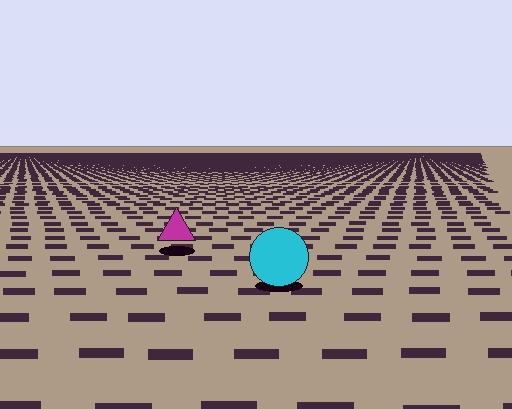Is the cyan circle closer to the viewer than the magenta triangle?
Yes. The cyan circle is closer — you can tell from the texture gradient: the ground texture is coarser near it.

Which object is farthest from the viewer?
The magenta triangle is farthest from the viewer. It appears smaller and the ground texture around it is denser.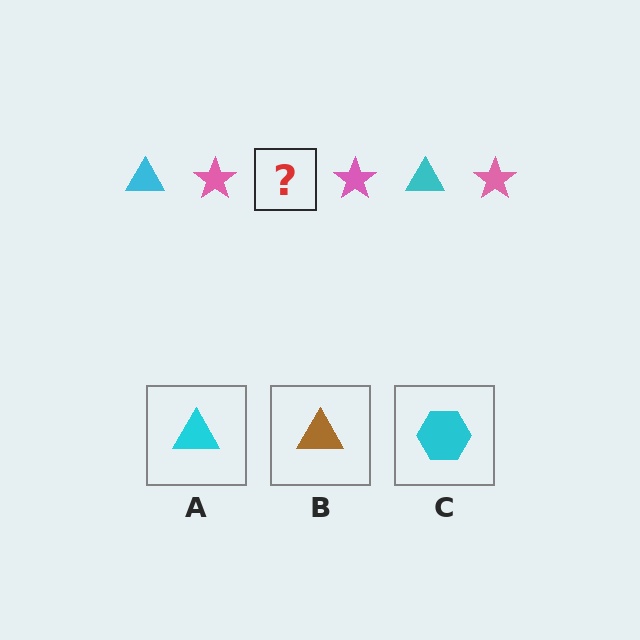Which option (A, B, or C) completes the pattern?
A.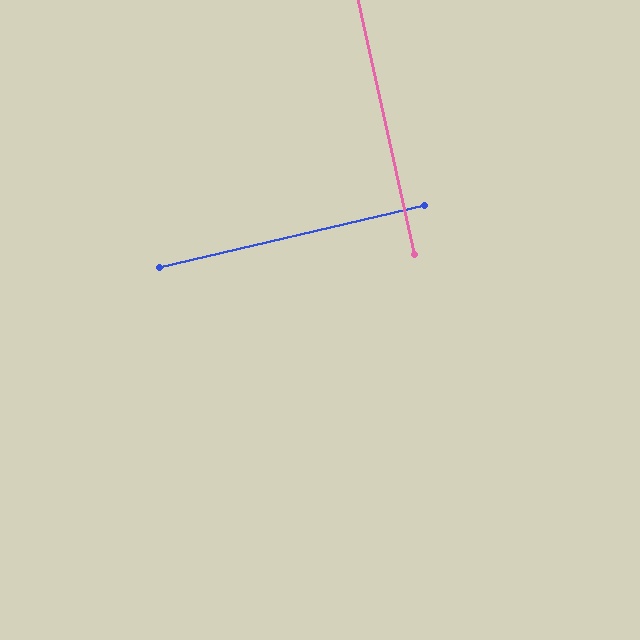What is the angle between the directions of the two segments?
Approximately 89 degrees.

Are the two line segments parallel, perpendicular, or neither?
Perpendicular — they meet at approximately 89°.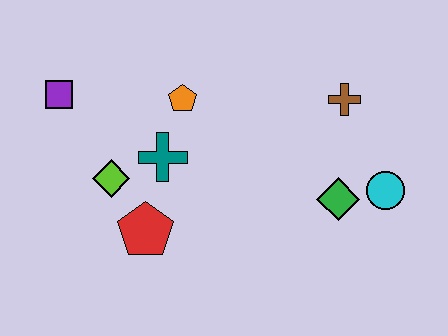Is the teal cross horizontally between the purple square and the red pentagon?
No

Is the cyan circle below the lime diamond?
Yes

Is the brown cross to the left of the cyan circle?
Yes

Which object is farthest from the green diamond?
The purple square is farthest from the green diamond.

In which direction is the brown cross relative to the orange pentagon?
The brown cross is to the right of the orange pentagon.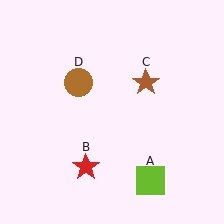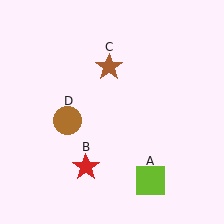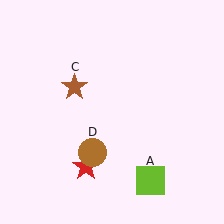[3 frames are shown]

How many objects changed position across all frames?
2 objects changed position: brown star (object C), brown circle (object D).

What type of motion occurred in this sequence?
The brown star (object C), brown circle (object D) rotated counterclockwise around the center of the scene.